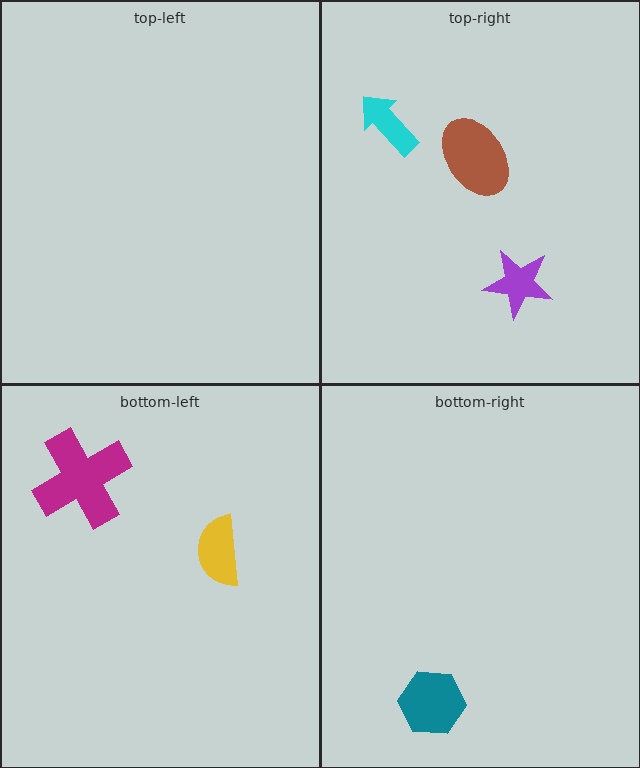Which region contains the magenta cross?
The bottom-left region.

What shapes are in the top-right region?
The cyan arrow, the purple star, the brown ellipse.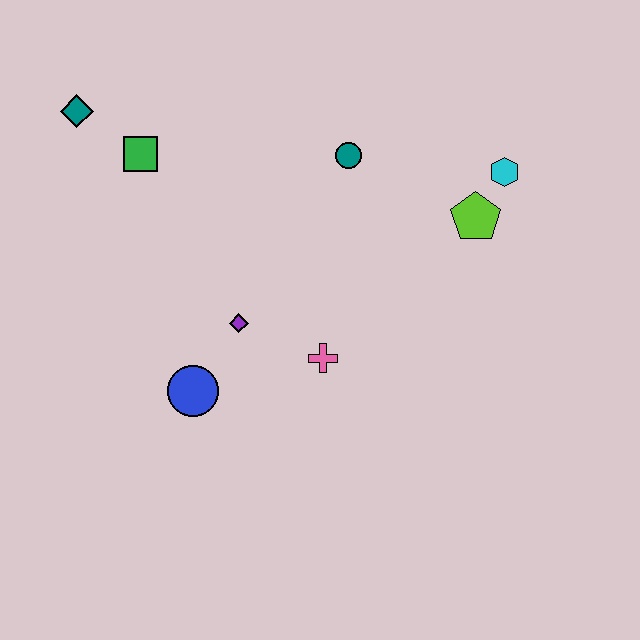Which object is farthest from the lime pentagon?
The teal diamond is farthest from the lime pentagon.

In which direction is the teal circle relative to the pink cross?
The teal circle is above the pink cross.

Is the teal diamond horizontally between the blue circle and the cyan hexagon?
No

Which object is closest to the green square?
The teal diamond is closest to the green square.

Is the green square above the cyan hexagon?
Yes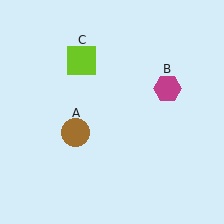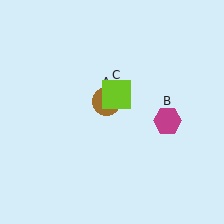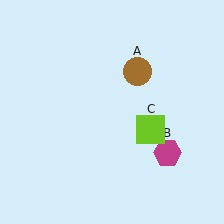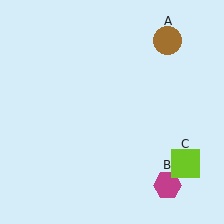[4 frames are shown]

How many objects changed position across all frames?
3 objects changed position: brown circle (object A), magenta hexagon (object B), lime square (object C).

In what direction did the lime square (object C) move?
The lime square (object C) moved down and to the right.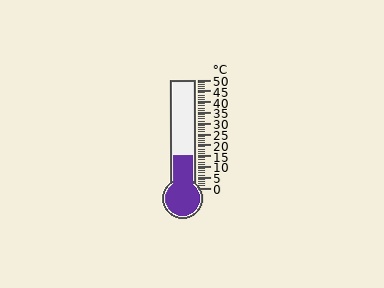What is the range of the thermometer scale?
The thermometer scale ranges from 0°C to 50°C.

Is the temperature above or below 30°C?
The temperature is below 30°C.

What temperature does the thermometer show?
The thermometer shows approximately 15°C.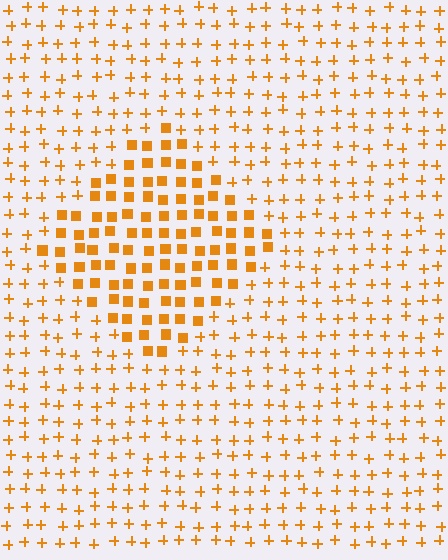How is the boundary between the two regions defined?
The boundary is defined by a change in element shape: squares inside vs. plus signs outside. All elements share the same color and spacing.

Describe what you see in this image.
The image is filled with small orange elements arranged in a uniform grid. A diamond-shaped region contains squares, while the surrounding area contains plus signs. The boundary is defined purely by the change in element shape.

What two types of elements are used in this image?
The image uses squares inside the diamond region and plus signs outside it.